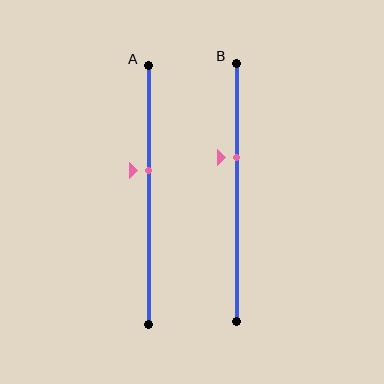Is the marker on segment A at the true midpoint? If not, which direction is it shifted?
No, the marker on segment A is shifted upward by about 10% of the segment length.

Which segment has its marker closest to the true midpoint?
Segment A has its marker closest to the true midpoint.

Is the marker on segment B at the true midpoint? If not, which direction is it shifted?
No, the marker on segment B is shifted upward by about 13% of the segment length.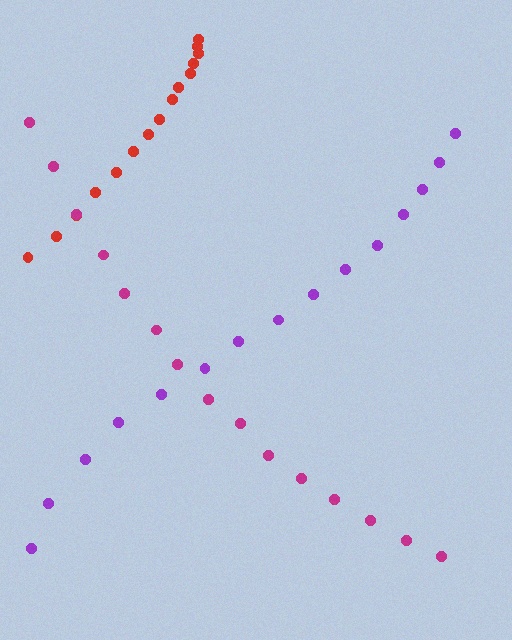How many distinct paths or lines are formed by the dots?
There are 3 distinct paths.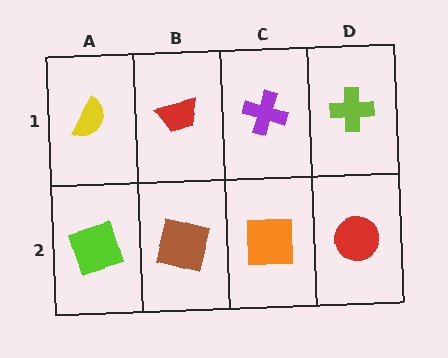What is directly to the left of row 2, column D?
An orange square.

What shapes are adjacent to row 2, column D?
A lime cross (row 1, column D), an orange square (row 2, column C).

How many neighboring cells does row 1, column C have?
3.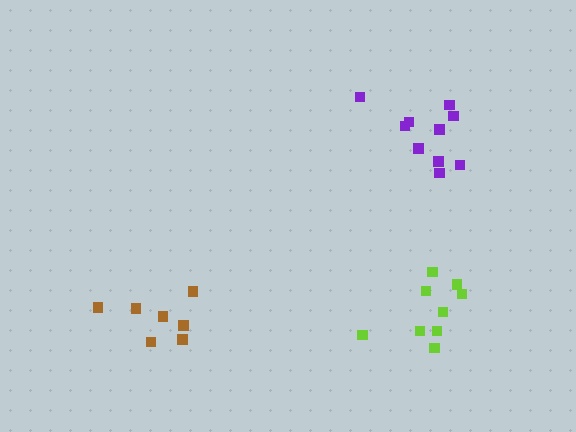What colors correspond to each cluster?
The clusters are colored: lime, purple, brown.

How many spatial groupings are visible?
There are 3 spatial groupings.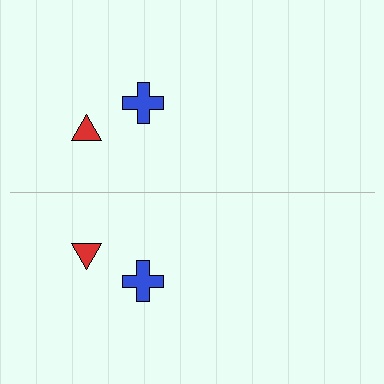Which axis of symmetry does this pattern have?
The pattern has a horizontal axis of symmetry running through the center of the image.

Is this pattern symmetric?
Yes, this pattern has bilateral (reflection) symmetry.